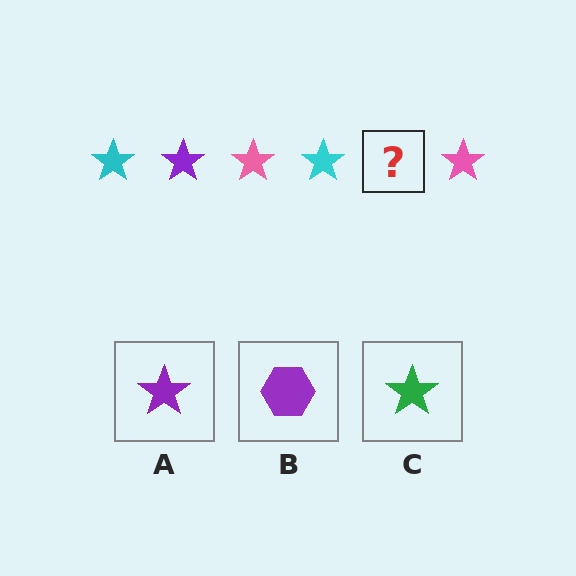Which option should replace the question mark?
Option A.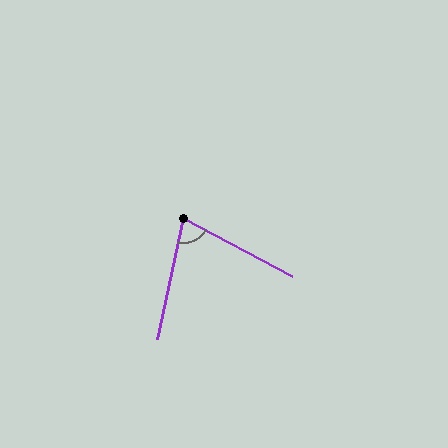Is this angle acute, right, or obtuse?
It is acute.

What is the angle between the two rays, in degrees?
Approximately 74 degrees.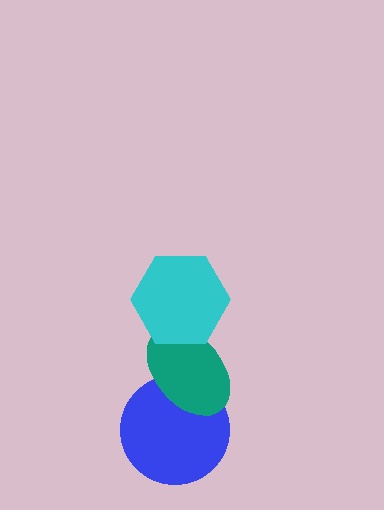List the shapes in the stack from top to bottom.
From top to bottom: the cyan hexagon, the teal ellipse, the blue circle.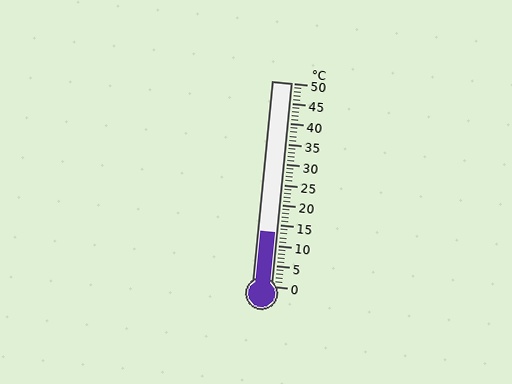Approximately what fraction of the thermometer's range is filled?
The thermometer is filled to approximately 25% of its range.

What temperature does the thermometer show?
The thermometer shows approximately 13°C.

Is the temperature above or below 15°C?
The temperature is below 15°C.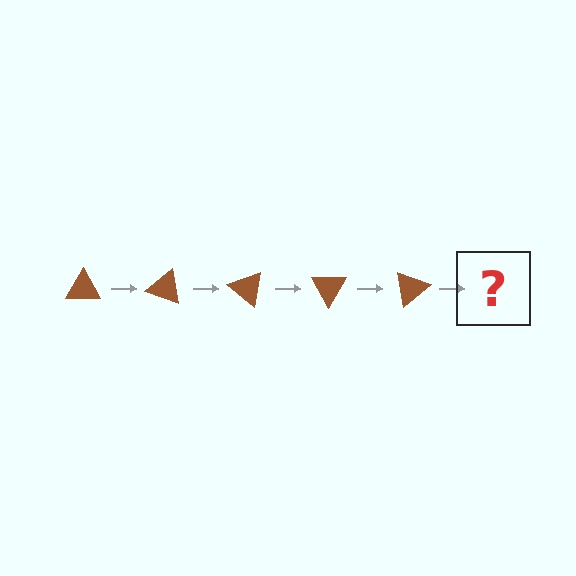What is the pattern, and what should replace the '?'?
The pattern is that the triangle rotates 20 degrees each step. The '?' should be a brown triangle rotated 100 degrees.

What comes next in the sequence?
The next element should be a brown triangle rotated 100 degrees.